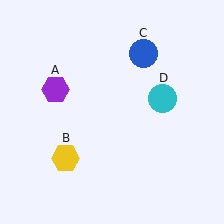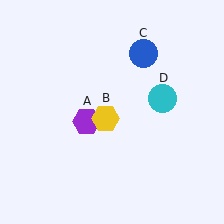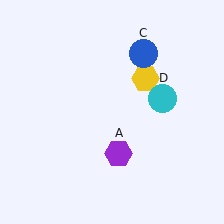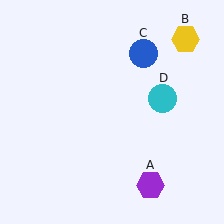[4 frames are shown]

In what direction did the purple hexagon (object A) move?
The purple hexagon (object A) moved down and to the right.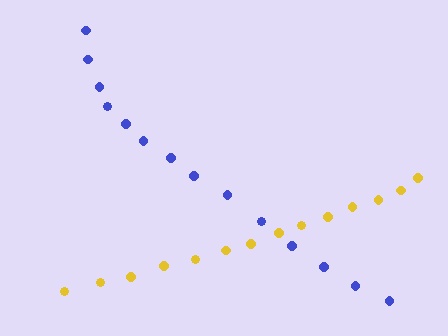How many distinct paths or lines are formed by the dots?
There are 2 distinct paths.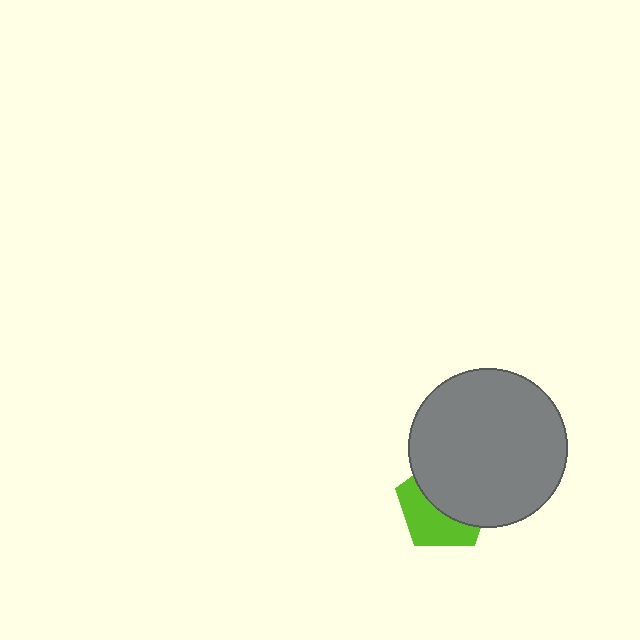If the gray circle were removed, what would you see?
You would see the complete lime pentagon.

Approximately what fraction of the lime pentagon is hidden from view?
Roughly 56% of the lime pentagon is hidden behind the gray circle.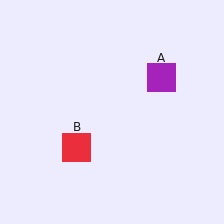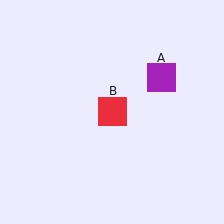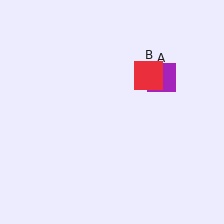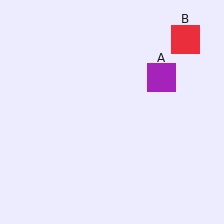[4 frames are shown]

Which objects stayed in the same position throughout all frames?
Purple square (object A) remained stationary.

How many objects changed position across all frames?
1 object changed position: red square (object B).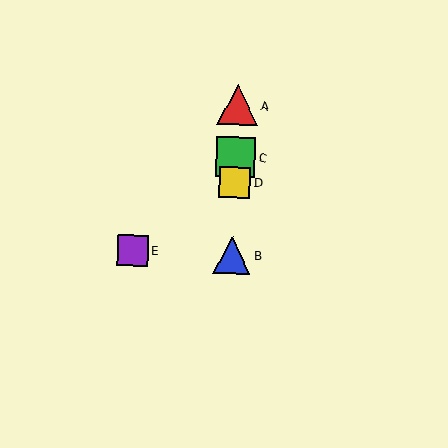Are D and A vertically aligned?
Yes, both are at x≈235.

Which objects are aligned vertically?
Objects A, B, C, D are aligned vertically.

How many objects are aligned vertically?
4 objects (A, B, C, D) are aligned vertically.